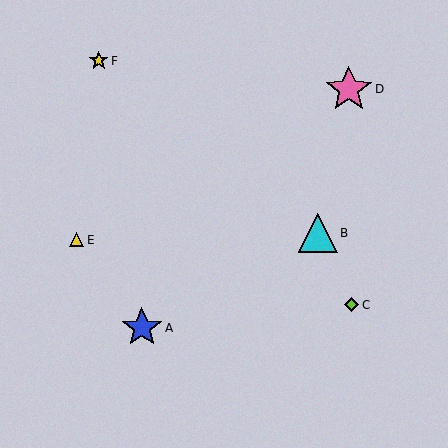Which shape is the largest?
The pink star (labeled D) is the largest.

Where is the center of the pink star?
The center of the pink star is at (349, 89).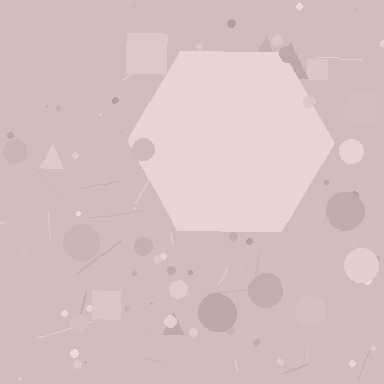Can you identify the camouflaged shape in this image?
The camouflaged shape is a hexagon.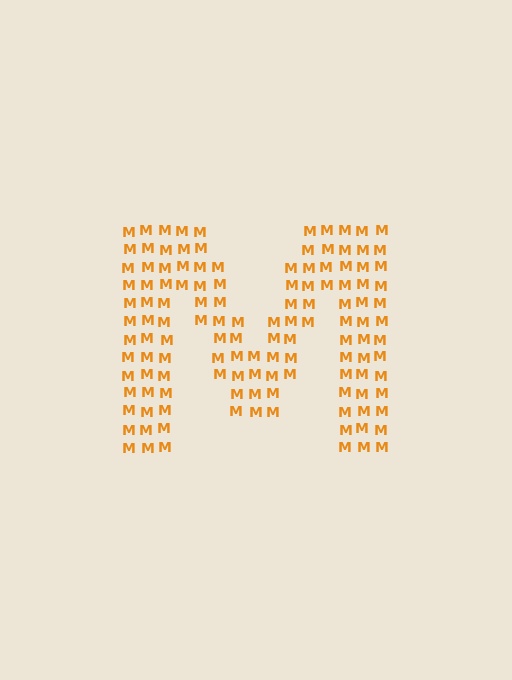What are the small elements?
The small elements are letter M's.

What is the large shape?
The large shape is the letter M.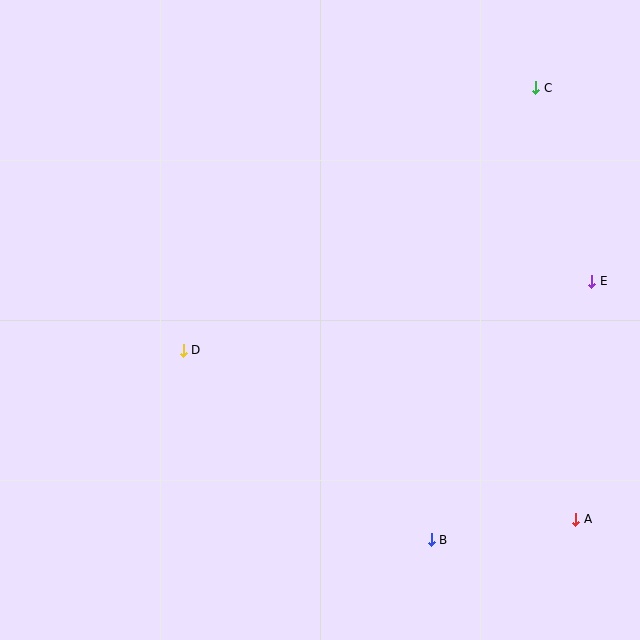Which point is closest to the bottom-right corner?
Point A is closest to the bottom-right corner.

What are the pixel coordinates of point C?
Point C is at (536, 88).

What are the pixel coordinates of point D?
Point D is at (183, 350).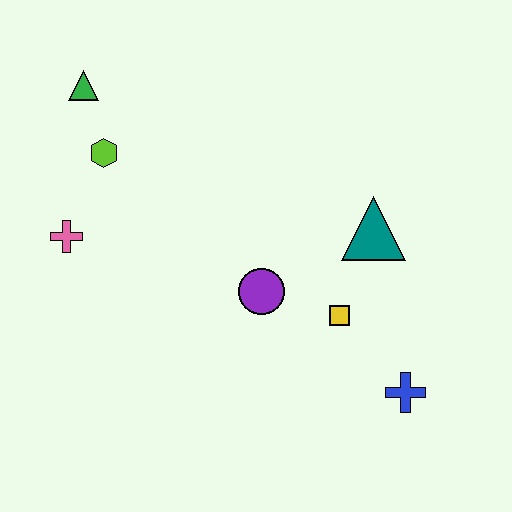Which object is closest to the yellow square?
The purple circle is closest to the yellow square.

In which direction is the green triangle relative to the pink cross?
The green triangle is above the pink cross.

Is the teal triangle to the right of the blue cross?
No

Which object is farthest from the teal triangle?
The green triangle is farthest from the teal triangle.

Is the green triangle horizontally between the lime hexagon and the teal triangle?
No